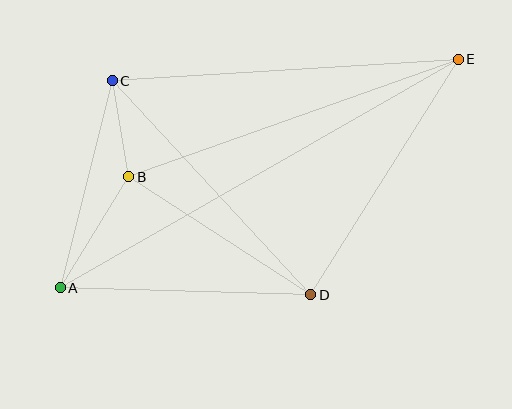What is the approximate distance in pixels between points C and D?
The distance between C and D is approximately 292 pixels.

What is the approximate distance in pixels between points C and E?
The distance between C and E is approximately 347 pixels.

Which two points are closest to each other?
Points B and C are closest to each other.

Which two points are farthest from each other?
Points A and E are farthest from each other.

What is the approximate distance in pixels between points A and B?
The distance between A and B is approximately 130 pixels.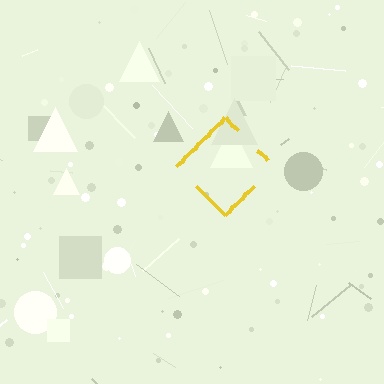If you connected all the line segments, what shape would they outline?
They would outline a diamond.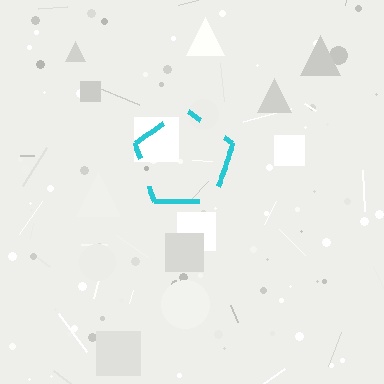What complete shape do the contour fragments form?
The contour fragments form a pentagon.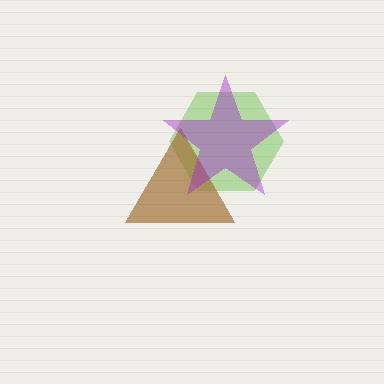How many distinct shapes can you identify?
There are 3 distinct shapes: a lime hexagon, a brown triangle, a purple star.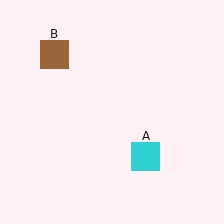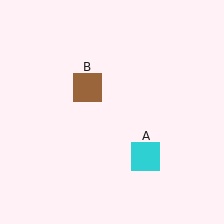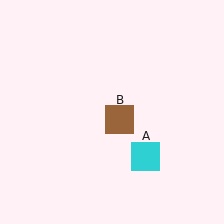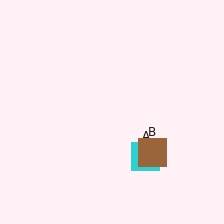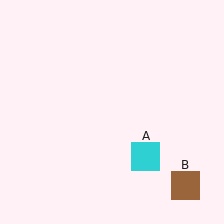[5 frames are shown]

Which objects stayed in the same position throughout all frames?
Cyan square (object A) remained stationary.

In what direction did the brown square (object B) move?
The brown square (object B) moved down and to the right.